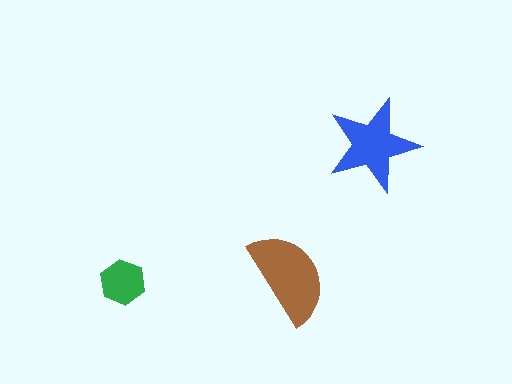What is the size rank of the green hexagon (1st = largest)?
3rd.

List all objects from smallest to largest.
The green hexagon, the blue star, the brown semicircle.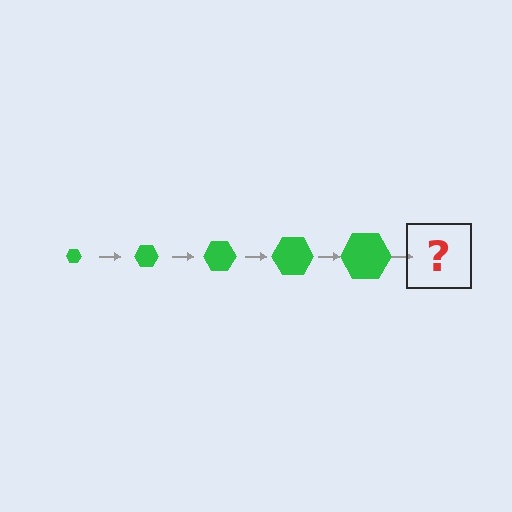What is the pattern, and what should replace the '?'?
The pattern is that the hexagon gets progressively larger each step. The '?' should be a green hexagon, larger than the previous one.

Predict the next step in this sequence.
The next step is a green hexagon, larger than the previous one.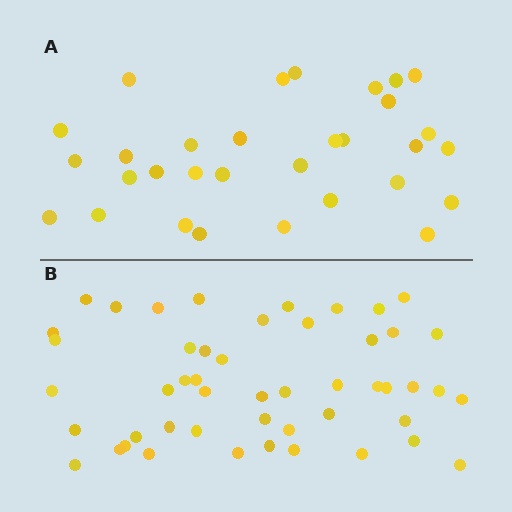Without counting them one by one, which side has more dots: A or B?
Region B (the bottom region) has more dots.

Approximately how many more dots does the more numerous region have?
Region B has approximately 20 more dots than region A.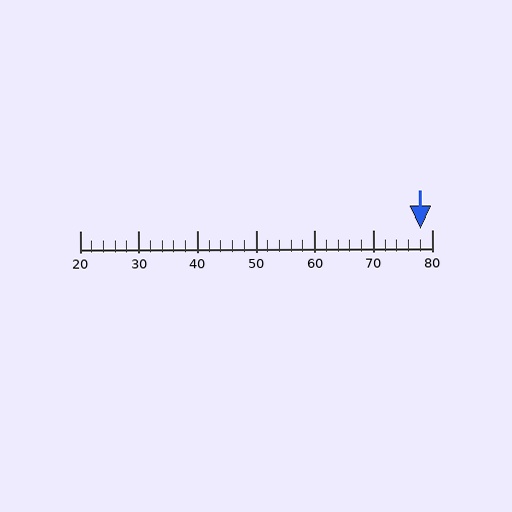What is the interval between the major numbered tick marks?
The major tick marks are spaced 10 units apart.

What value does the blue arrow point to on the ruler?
The blue arrow points to approximately 78.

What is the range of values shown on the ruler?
The ruler shows values from 20 to 80.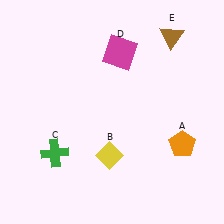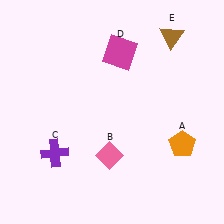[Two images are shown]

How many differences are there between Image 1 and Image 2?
There are 2 differences between the two images.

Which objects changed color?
B changed from yellow to pink. C changed from green to purple.